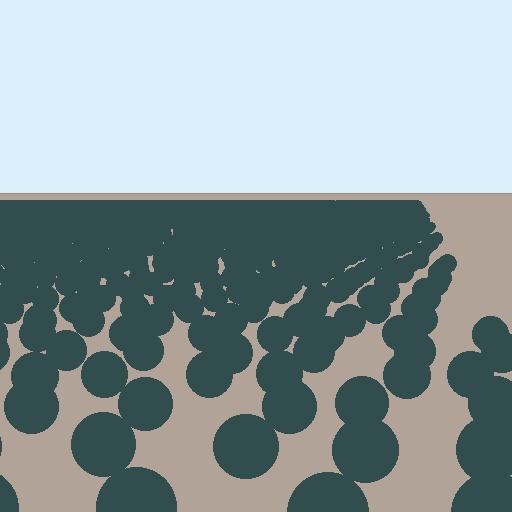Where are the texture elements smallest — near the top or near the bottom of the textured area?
Near the top.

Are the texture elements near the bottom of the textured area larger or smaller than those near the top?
Larger. Near the bottom, elements are closer to the viewer and appear at a bigger on-screen size.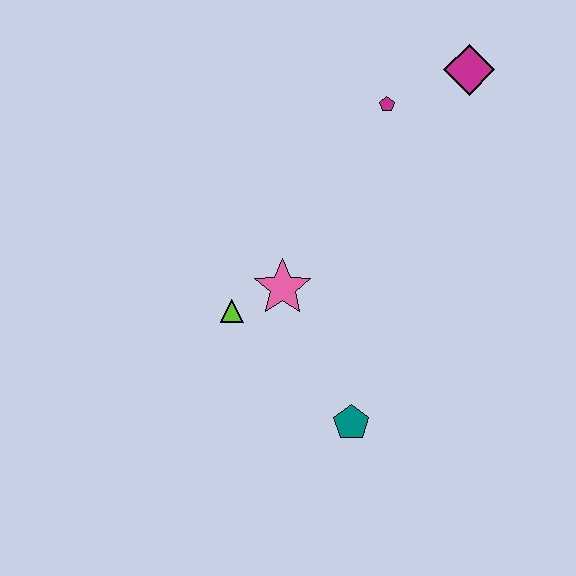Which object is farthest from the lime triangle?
The magenta diamond is farthest from the lime triangle.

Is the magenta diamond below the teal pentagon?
No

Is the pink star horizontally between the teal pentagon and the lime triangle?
Yes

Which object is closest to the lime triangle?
The pink star is closest to the lime triangle.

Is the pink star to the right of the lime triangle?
Yes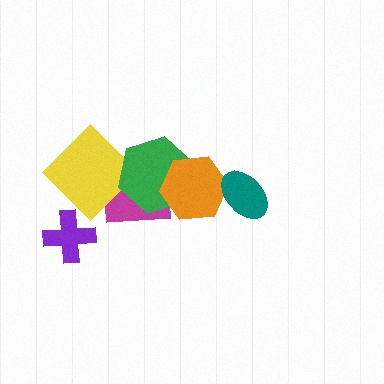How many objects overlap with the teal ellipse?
1 object overlaps with the teal ellipse.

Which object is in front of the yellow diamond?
The green hexagon is in front of the yellow diamond.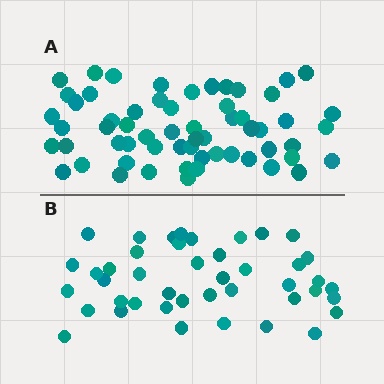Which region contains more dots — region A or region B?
Region A (the top region) has more dots.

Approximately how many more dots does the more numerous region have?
Region A has approximately 15 more dots than region B.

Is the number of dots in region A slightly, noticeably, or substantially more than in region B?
Region A has noticeably more, but not dramatically so. The ratio is roughly 1.4 to 1.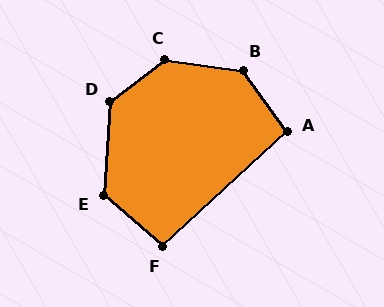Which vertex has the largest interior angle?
C, at approximately 135 degrees.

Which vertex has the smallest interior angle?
F, at approximately 96 degrees.